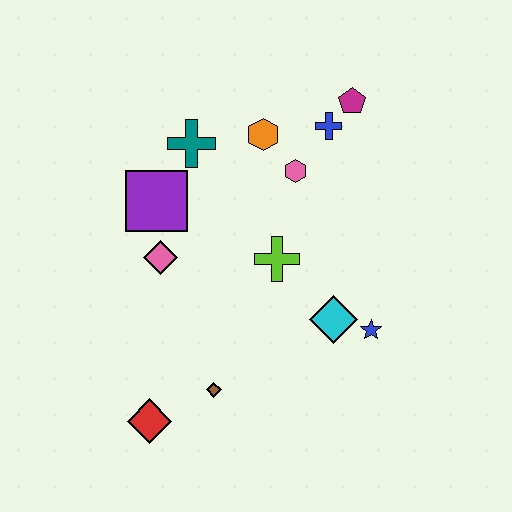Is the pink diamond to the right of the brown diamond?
No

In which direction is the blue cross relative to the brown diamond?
The blue cross is above the brown diamond.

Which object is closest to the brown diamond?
The red diamond is closest to the brown diamond.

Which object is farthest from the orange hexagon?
The red diamond is farthest from the orange hexagon.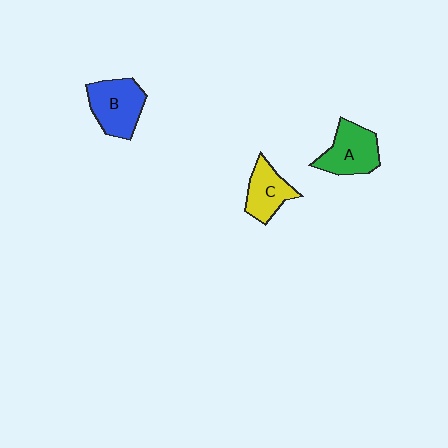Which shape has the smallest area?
Shape C (yellow).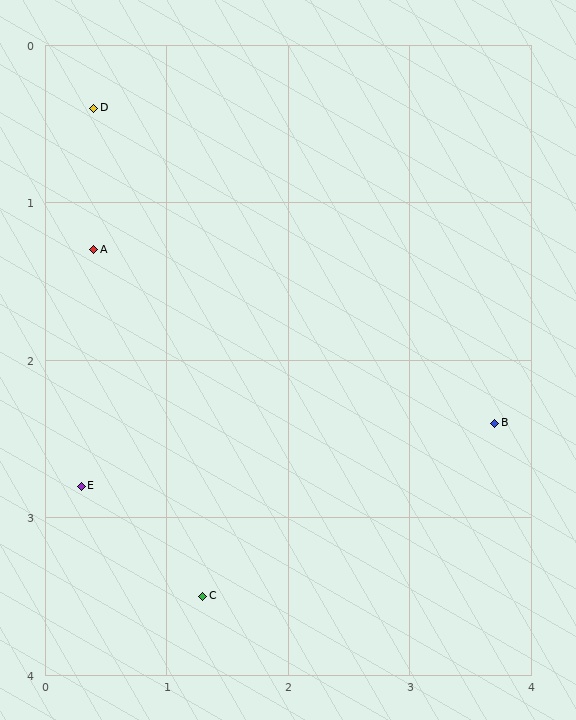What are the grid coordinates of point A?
Point A is at approximately (0.4, 1.3).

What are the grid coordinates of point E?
Point E is at approximately (0.3, 2.8).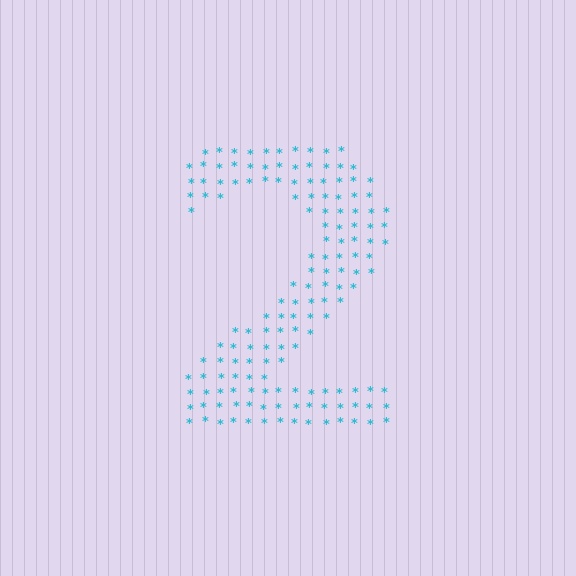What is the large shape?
The large shape is the digit 2.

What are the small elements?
The small elements are asterisks.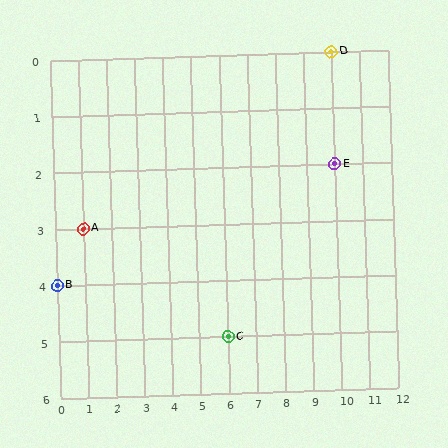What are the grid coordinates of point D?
Point D is at grid coordinates (10, 0).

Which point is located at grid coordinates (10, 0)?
Point D is at (10, 0).